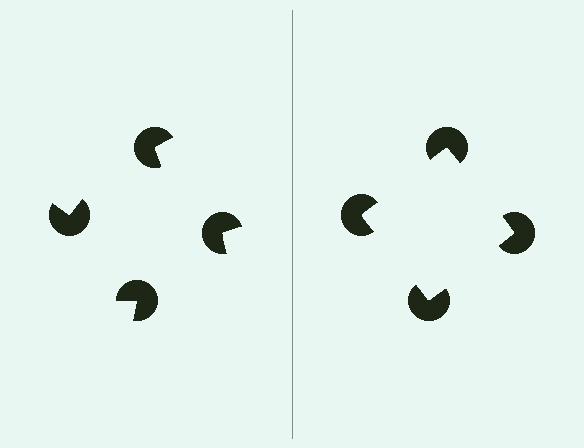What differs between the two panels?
The pac-man discs are positioned identically on both sides; only the wedge orientations differ. On the right they align to a square; on the left they are misaligned.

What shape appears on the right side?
An illusory square.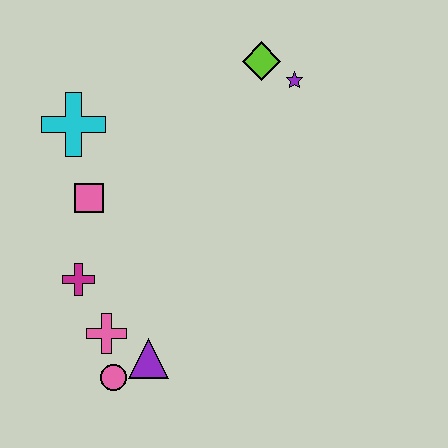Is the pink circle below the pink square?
Yes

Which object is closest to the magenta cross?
The pink cross is closest to the magenta cross.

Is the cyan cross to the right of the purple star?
No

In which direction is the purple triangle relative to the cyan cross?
The purple triangle is below the cyan cross.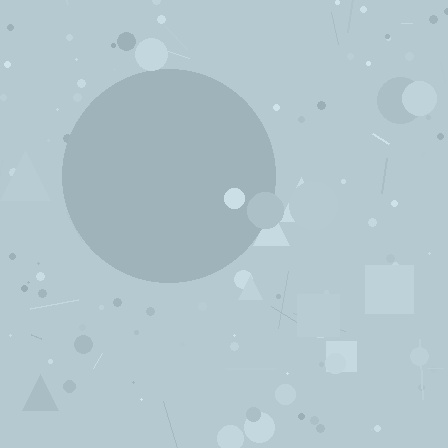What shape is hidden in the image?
A circle is hidden in the image.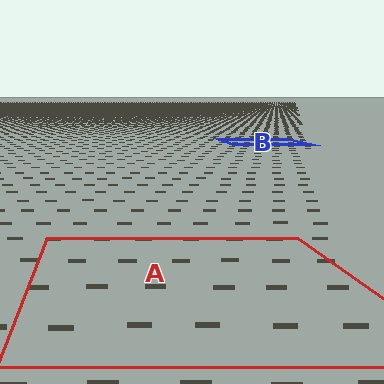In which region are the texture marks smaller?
The texture marks are smaller in region B, because it is farther away.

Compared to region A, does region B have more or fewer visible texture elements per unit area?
Region B has more texture elements per unit area — they are packed more densely because it is farther away.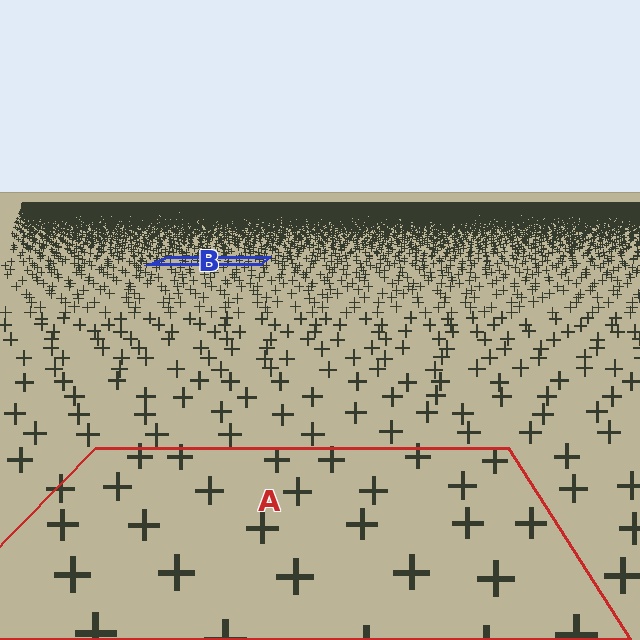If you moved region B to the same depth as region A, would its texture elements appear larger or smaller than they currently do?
They would appear larger. At a closer depth, the same texture elements are projected at a bigger on-screen size.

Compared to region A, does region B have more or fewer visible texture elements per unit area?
Region B has more texture elements per unit area — they are packed more densely because it is farther away.